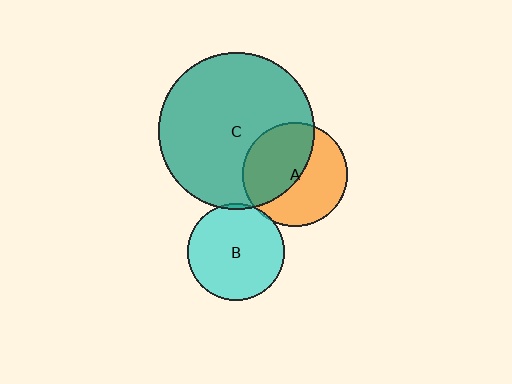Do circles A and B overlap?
Yes.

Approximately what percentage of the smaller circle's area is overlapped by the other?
Approximately 5%.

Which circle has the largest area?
Circle C (teal).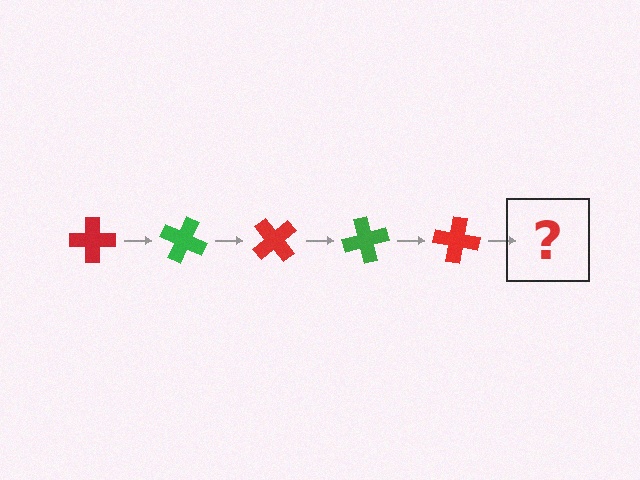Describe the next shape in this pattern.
It should be a green cross, rotated 125 degrees from the start.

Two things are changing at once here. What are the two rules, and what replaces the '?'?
The two rules are that it rotates 25 degrees each step and the color cycles through red and green. The '?' should be a green cross, rotated 125 degrees from the start.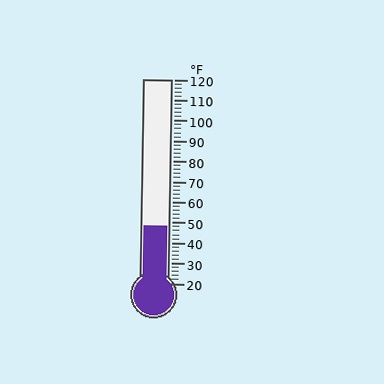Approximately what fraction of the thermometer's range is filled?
The thermometer is filled to approximately 30% of its range.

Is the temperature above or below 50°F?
The temperature is below 50°F.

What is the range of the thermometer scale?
The thermometer scale ranges from 20°F to 120°F.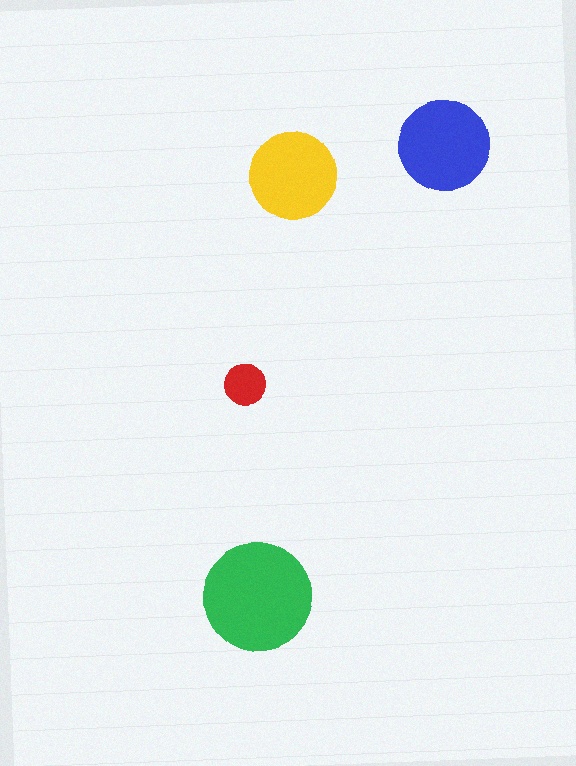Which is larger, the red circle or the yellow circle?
The yellow one.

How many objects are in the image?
There are 4 objects in the image.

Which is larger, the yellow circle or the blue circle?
The blue one.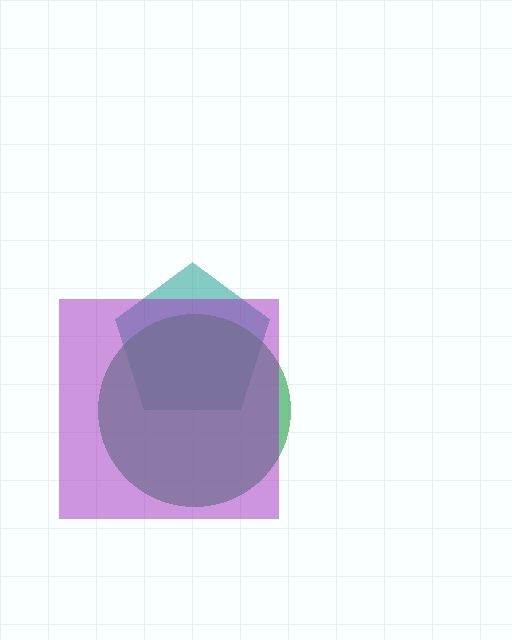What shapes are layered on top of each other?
The layered shapes are: a teal pentagon, a green circle, a purple square.